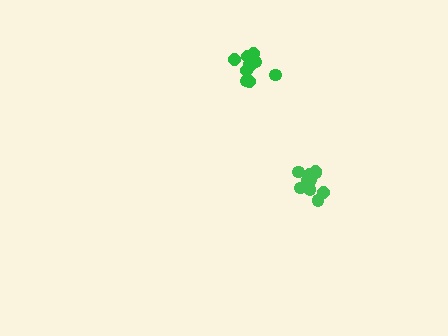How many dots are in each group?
Group 1: 12 dots, Group 2: 10 dots (22 total).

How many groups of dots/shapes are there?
There are 2 groups.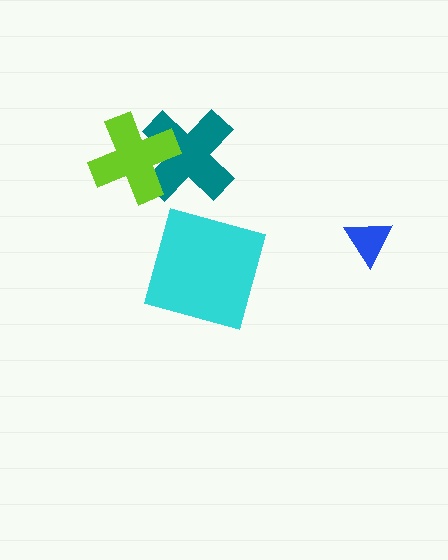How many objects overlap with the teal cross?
1 object overlaps with the teal cross.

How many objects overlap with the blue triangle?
0 objects overlap with the blue triangle.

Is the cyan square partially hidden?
No, no other shape covers it.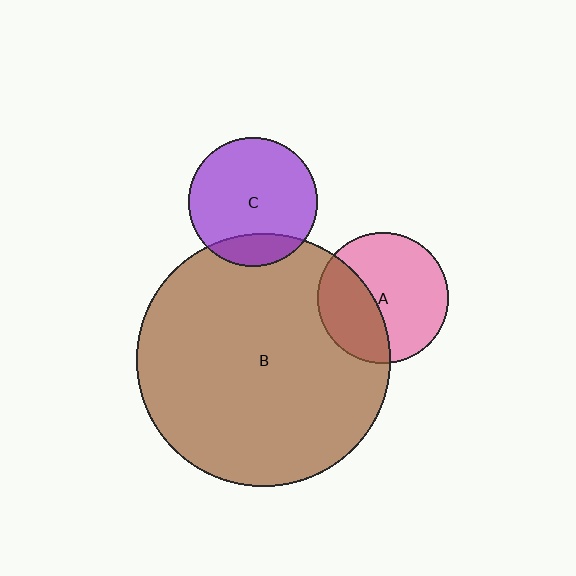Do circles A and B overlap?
Yes.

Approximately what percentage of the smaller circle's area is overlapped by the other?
Approximately 35%.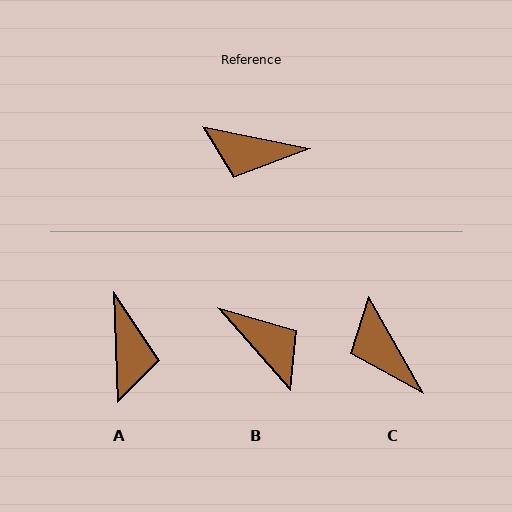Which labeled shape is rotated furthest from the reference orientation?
B, about 143 degrees away.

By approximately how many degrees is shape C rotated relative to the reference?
Approximately 49 degrees clockwise.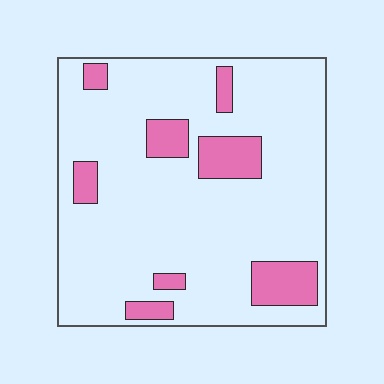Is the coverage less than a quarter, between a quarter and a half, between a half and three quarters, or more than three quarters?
Less than a quarter.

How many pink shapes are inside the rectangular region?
8.